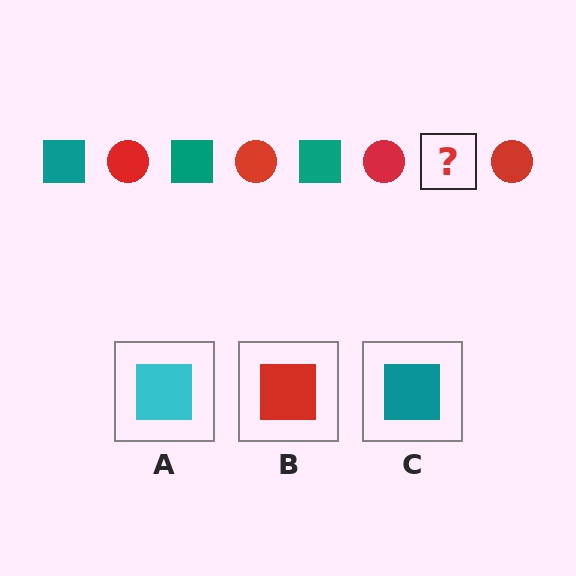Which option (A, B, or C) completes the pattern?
C.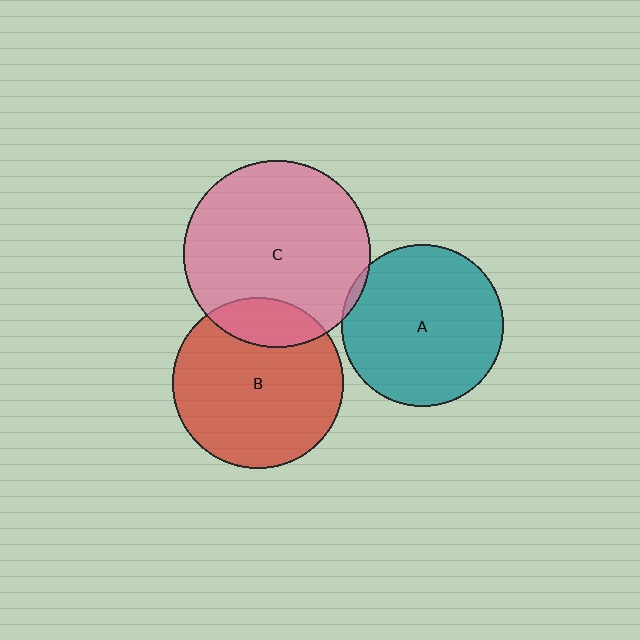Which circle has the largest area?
Circle C (pink).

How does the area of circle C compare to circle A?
Approximately 1.3 times.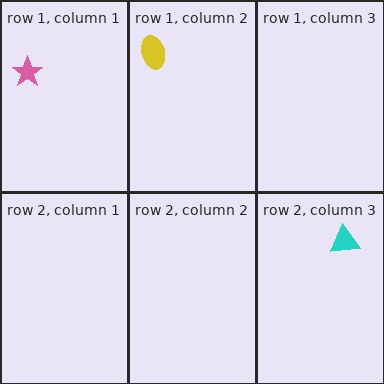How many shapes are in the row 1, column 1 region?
1.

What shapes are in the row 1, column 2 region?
The yellow ellipse.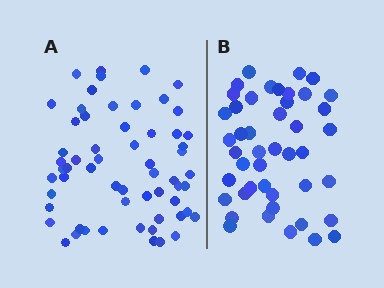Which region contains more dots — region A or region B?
Region A (the left region) has more dots.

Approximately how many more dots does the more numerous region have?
Region A has approximately 15 more dots than region B.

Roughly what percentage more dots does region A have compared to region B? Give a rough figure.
About 35% more.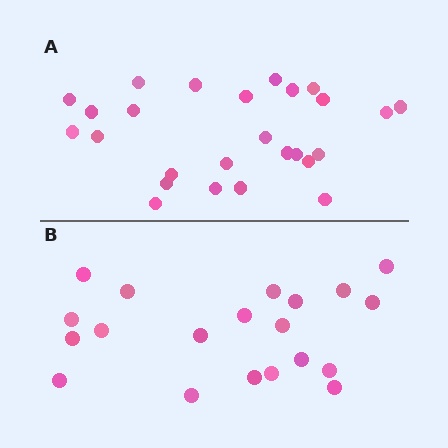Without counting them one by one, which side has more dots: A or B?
Region A (the top region) has more dots.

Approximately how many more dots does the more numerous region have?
Region A has about 6 more dots than region B.